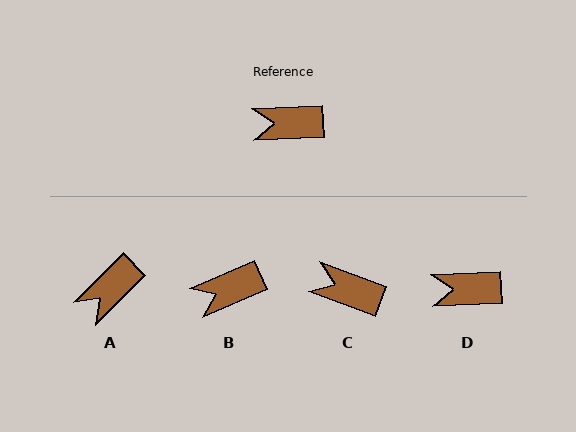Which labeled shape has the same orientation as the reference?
D.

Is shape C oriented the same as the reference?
No, it is off by about 23 degrees.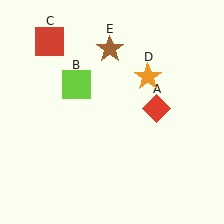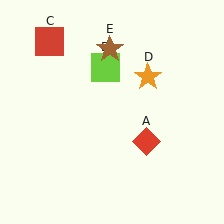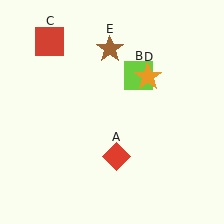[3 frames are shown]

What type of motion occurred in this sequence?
The red diamond (object A), lime square (object B) rotated clockwise around the center of the scene.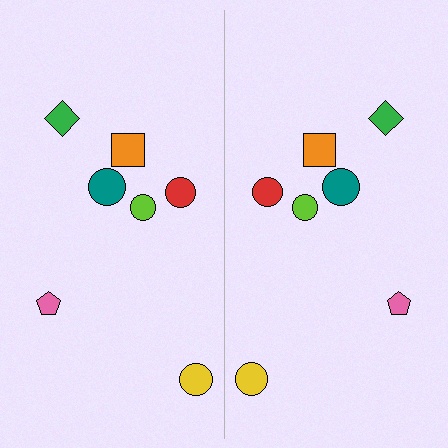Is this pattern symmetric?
Yes, this pattern has bilateral (reflection) symmetry.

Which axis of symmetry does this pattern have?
The pattern has a vertical axis of symmetry running through the center of the image.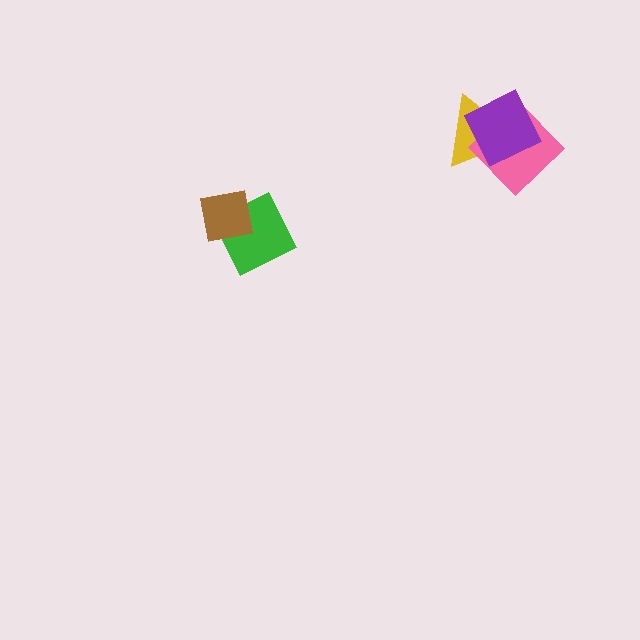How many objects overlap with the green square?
1 object overlaps with the green square.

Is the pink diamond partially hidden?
Yes, it is partially covered by another shape.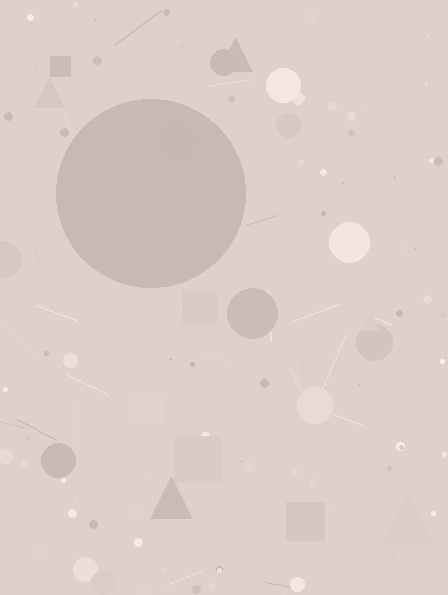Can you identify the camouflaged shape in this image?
The camouflaged shape is a circle.